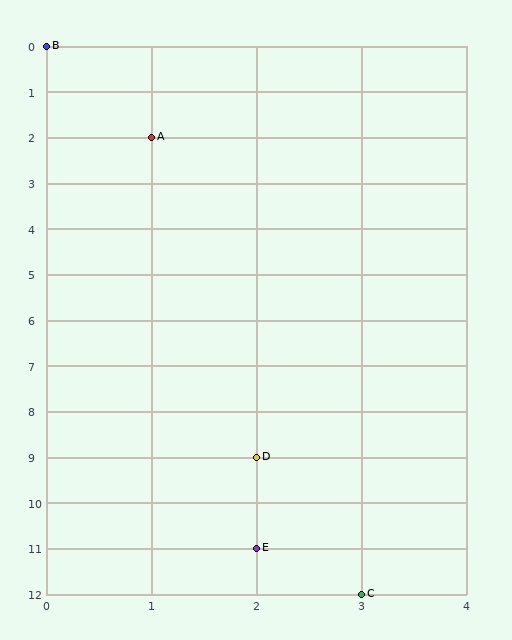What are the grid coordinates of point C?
Point C is at grid coordinates (3, 12).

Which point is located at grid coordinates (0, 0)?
Point B is at (0, 0).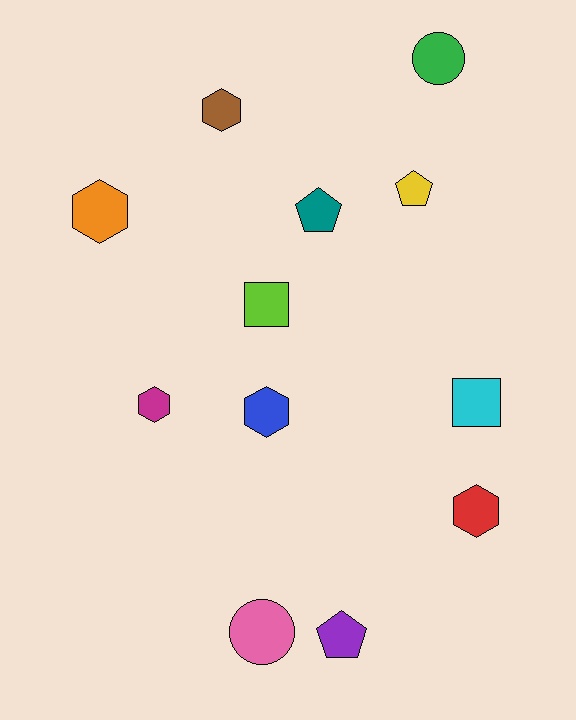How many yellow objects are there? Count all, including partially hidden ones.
There is 1 yellow object.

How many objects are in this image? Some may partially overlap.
There are 12 objects.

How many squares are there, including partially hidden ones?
There are 2 squares.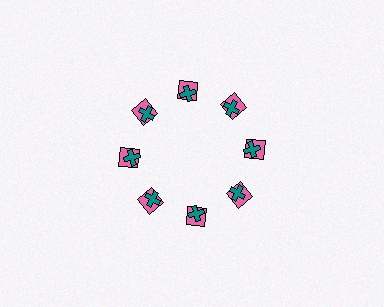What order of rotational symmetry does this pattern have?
This pattern has 8-fold rotational symmetry.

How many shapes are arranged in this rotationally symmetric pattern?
There are 16 shapes, arranged in 8 groups of 2.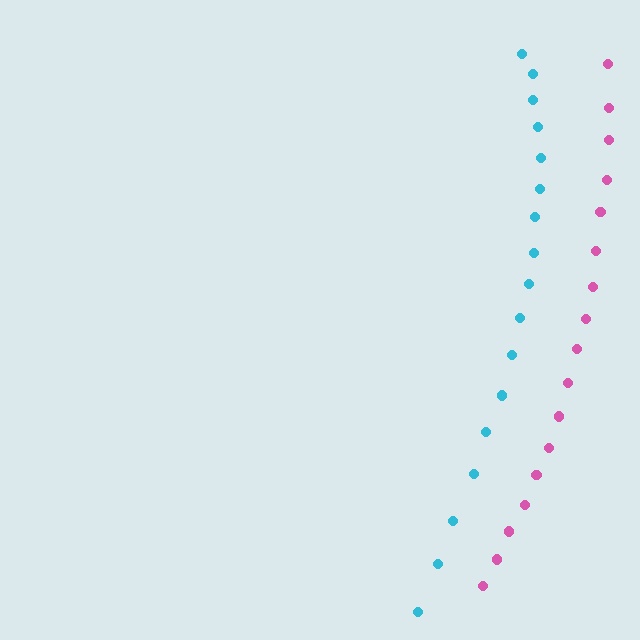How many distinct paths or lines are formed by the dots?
There are 2 distinct paths.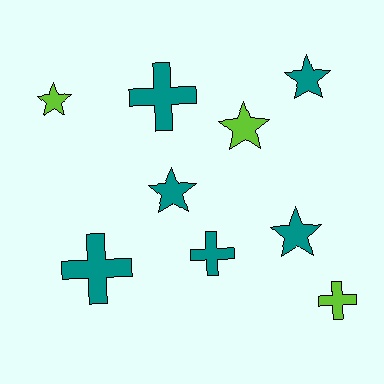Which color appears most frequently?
Teal, with 6 objects.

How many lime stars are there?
There are 2 lime stars.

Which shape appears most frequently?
Star, with 5 objects.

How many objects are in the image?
There are 9 objects.